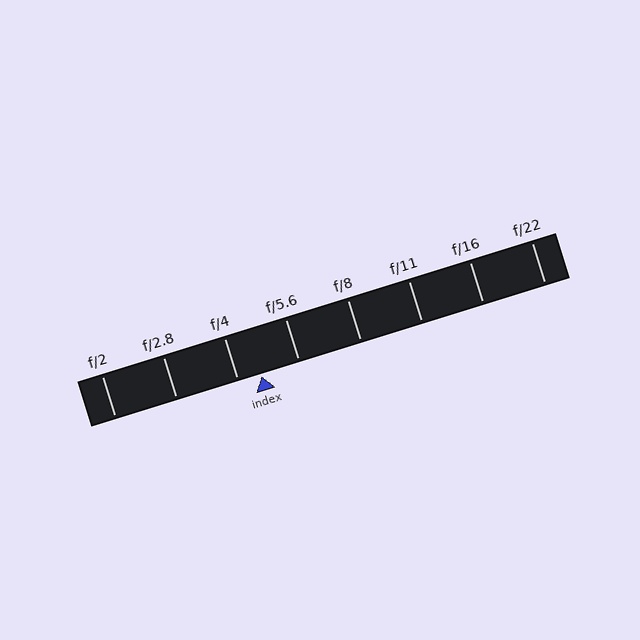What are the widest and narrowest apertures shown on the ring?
The widest aperture shown is f/2 and the narrowest is f/22.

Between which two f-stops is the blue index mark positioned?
The index mark is between f/4 and f/5.6.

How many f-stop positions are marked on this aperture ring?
There are 8 f-stop positions marked.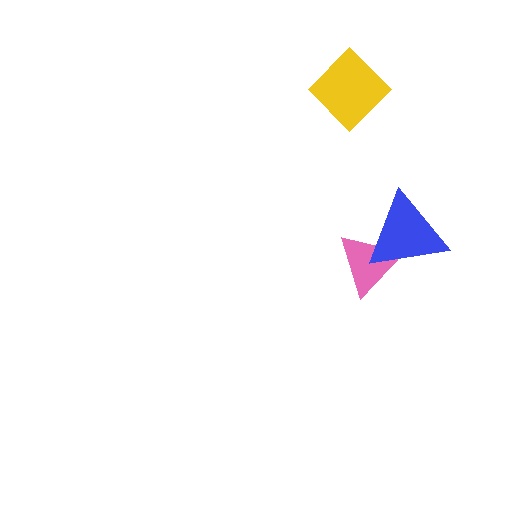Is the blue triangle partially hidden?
No, no other shape covers it.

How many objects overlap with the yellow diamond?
0 objects overlap with the yellow diamond.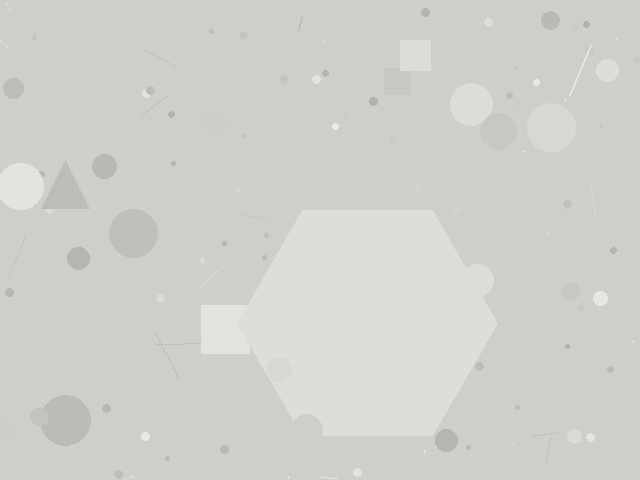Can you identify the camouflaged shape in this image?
The camouflaged shape is a hexagon.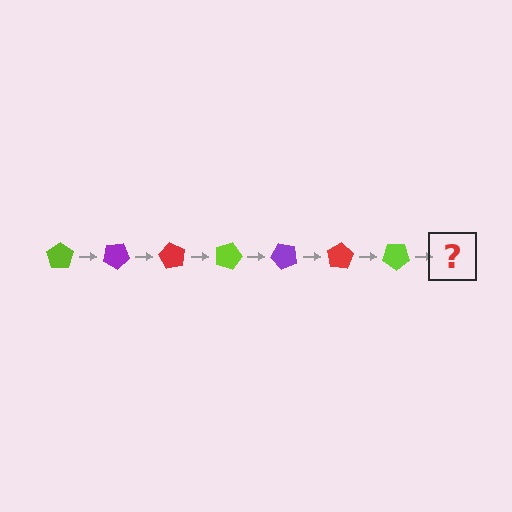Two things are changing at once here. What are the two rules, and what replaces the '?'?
The two rules are that it rotates 30 degrees each step and the color cycles through lime, purple, and red. The '?' should be a purple pentagon, rotated 210 degrees from the start.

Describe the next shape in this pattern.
It should be a purple pentagon, rotated 210 degrees from the start.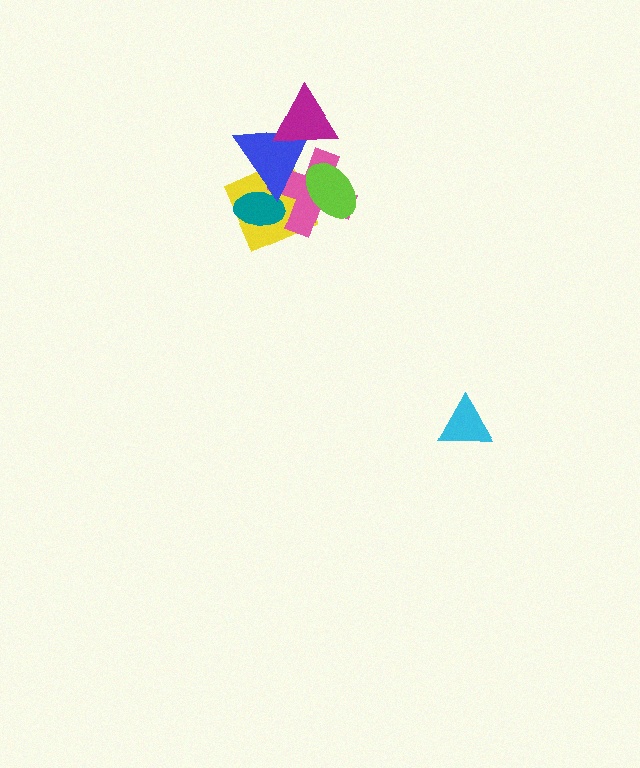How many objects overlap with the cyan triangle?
0 objects overlap with the cyan triangle.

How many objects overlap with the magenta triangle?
2 objects overlap with the magenta triangle.